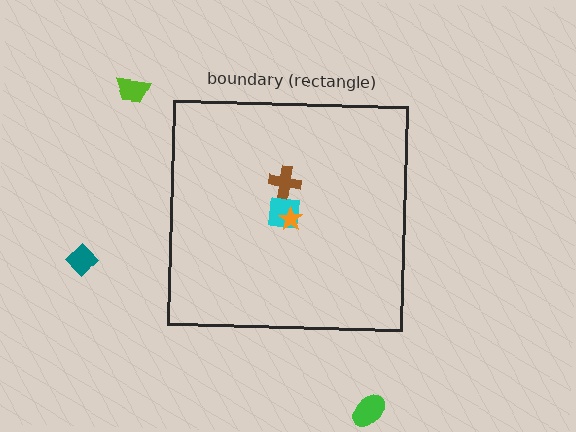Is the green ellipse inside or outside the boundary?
Outside.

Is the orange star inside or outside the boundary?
Inside.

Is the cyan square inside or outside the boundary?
Inside.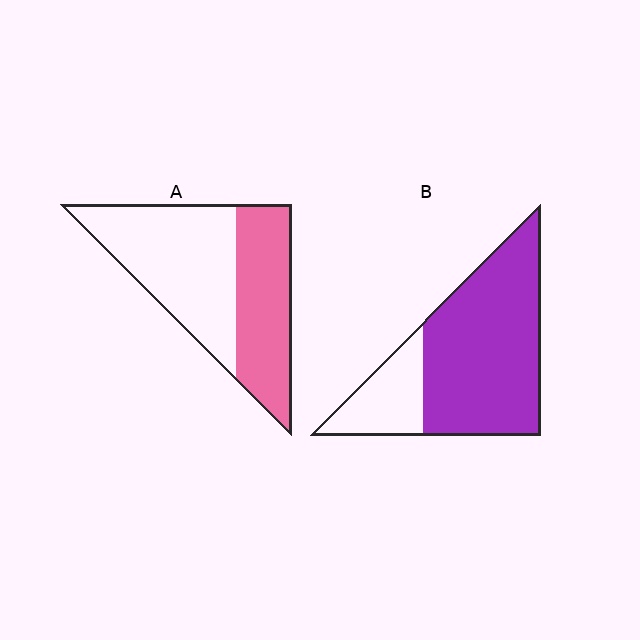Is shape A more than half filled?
No.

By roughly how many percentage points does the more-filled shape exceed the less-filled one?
By roughly 35 percentage points (B over A).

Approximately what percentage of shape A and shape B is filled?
A is approximately 40% and B is approximately 75%.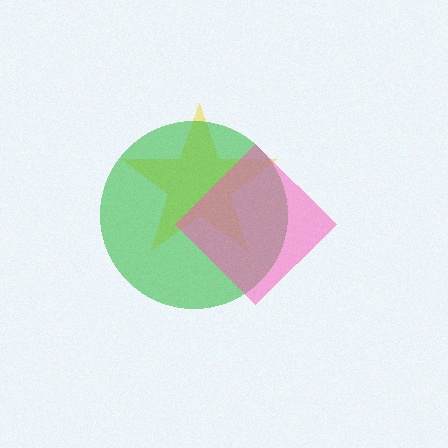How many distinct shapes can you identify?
There are 3 distinct shapes: a yellow star, a green circle, a pink diamond.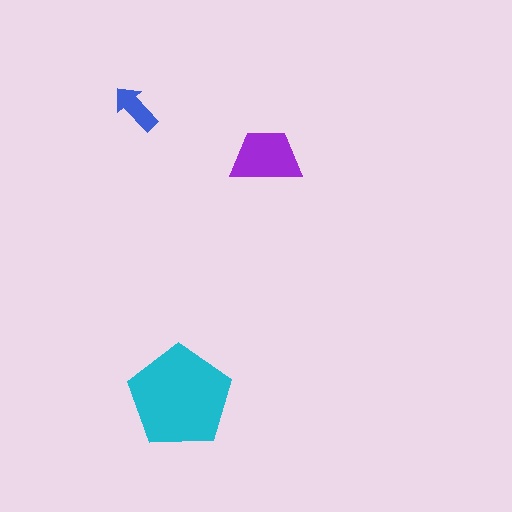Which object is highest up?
The blue arrow is topmost.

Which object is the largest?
The cyan pentagon.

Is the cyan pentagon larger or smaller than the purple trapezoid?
Larger.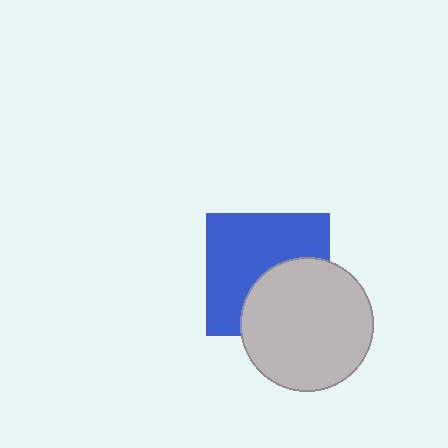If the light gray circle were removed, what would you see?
You would see the complete blue square.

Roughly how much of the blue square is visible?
About half of it is visible (roughly 60%).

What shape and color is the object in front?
The object in front is a light gray circle.